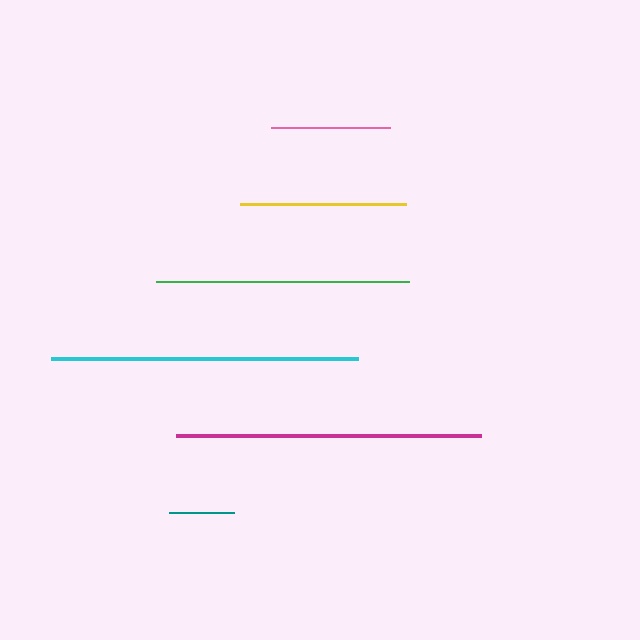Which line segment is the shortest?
The teal line is the shortest at approximately 65 pixels.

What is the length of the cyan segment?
The cyan segment is approximately 307 pixels long.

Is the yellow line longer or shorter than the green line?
The green line is longer than the yellow line.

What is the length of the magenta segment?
The magenta segment is approximately 305 pixels long.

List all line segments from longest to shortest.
From longest to shortest: cyan, magenta, green, yellow, pink, teal.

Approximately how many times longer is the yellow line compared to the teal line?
The yellow line is approximately 2.5 times the length of the teal line.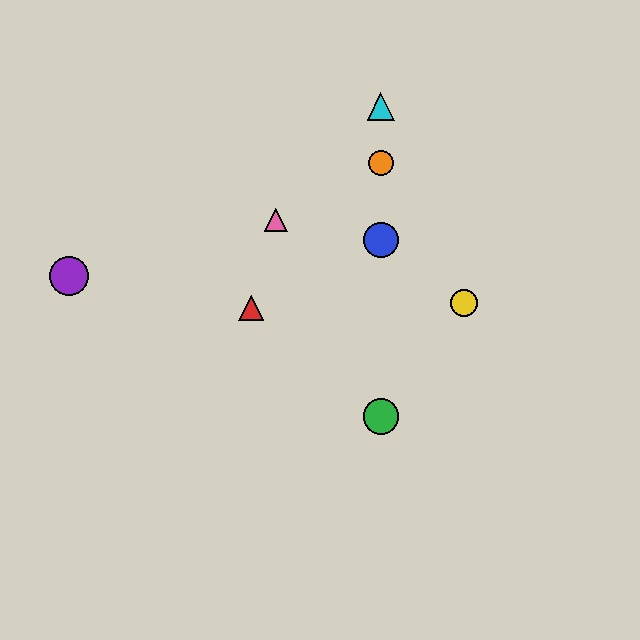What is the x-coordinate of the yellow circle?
The yellow circle is at x≈464.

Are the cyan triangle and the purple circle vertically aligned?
No, the cyan triangle is at x≈381 and the purple circle is at x≈69.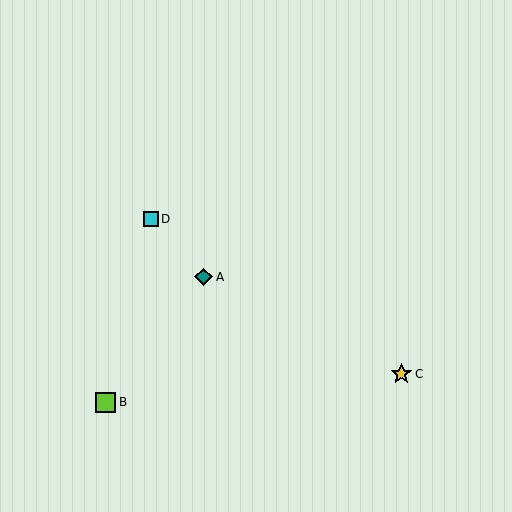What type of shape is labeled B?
Shape B is a lime square.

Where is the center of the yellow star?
The center of the yellow star is at (401, 374).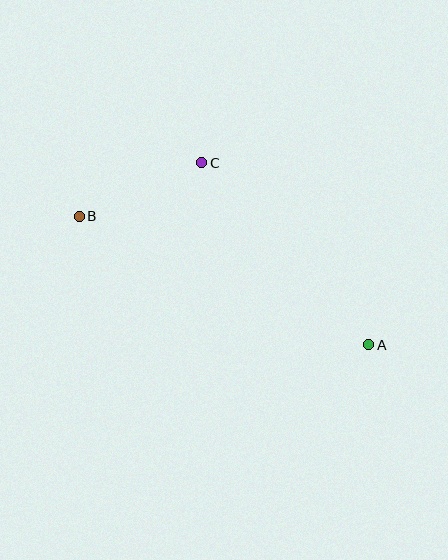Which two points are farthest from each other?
Points A and B are farthest from each other.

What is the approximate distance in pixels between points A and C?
The distance between A and C is approximately 247 pixels.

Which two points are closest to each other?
Points B and C are closest to each other.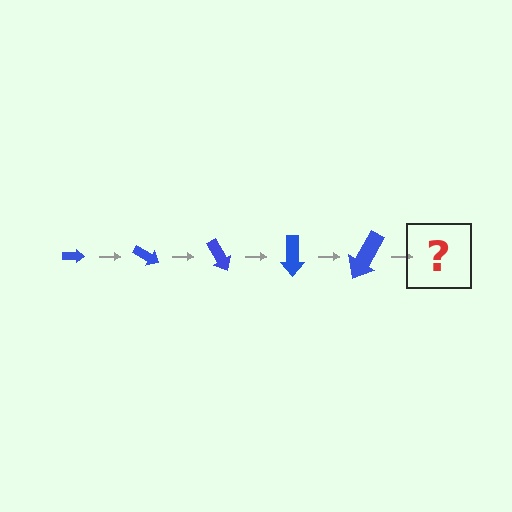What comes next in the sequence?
The next element should be an arrow, larger than the previous one and rotated 150 degrees from the start.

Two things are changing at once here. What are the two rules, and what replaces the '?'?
The two rules are that the arrow grows larger each step and it rotates 30 degrees each step. The '?' should be an arrow, larger than the previous one and rotated 150 degrees from the start.